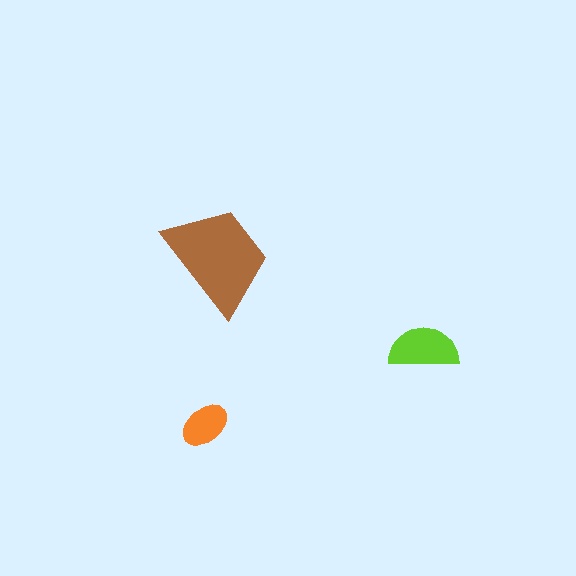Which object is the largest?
The brown trapezoid.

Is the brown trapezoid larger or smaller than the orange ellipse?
Larger.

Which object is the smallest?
The orange ellipse.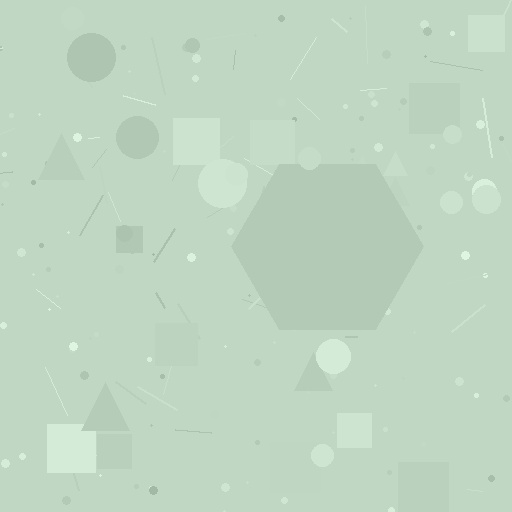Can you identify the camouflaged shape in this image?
The camouflaged shape is a hexagon.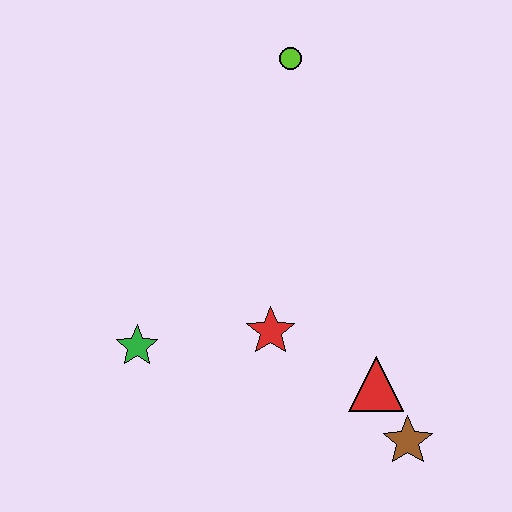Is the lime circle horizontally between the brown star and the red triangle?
No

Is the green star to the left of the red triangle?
Yes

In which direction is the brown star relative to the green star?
The brown star is to the right of the green star.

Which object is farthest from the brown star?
The lime circle is farthest from the brown star.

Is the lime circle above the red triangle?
Yes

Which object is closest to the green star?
The red star is closest to the green star.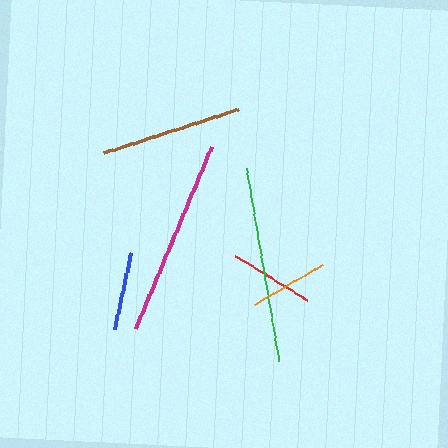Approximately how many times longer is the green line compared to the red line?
The green line is approximately 2.3 times the length of the red line.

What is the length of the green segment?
The green segment is approximately 195 pixels long.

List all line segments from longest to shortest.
From longest to shortest: magenta, green, brown, red, orange, blue.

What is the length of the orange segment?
The orange segment is approximately 79 pixels long.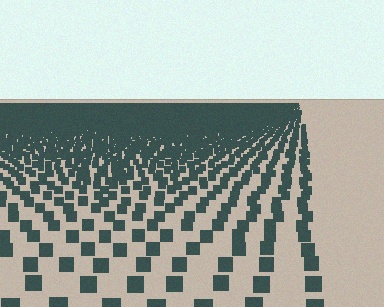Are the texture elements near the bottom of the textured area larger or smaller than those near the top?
Larger. Near the bottom, elements are closer to the viewer and appear at a bigger on-screen size.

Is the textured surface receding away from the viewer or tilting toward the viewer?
The surface is receding away from the viewer. Texture elements get smaller and denser toward the top.